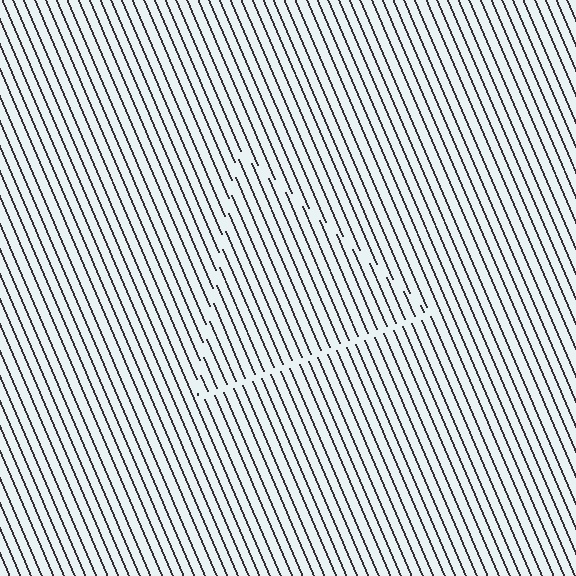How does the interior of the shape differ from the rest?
The interior of the shape contains the same grating, shifted by half a period — the contour is defined by the phase discontinuity where line-ends from the inner and outer gratings abut.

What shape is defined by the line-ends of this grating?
An illusory triangle. The interior of the shape contains the same grating, shifted by half a period — the contour is defined by the phase discontinuity where line-ends from the inner and outer gratings abut.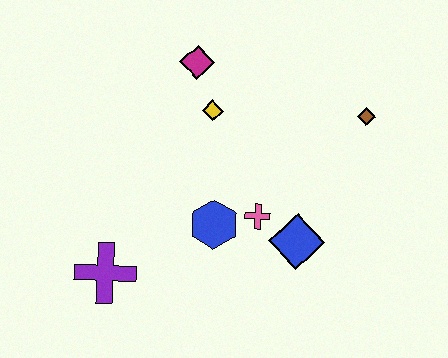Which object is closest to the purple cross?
The blue hexagon is closest to the purple cross.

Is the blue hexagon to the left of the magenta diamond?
No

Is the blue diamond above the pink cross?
No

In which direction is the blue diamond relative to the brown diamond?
The blue diamond is below the brown diamond.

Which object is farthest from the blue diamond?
The magenta diamond is farthest from the blue diamond.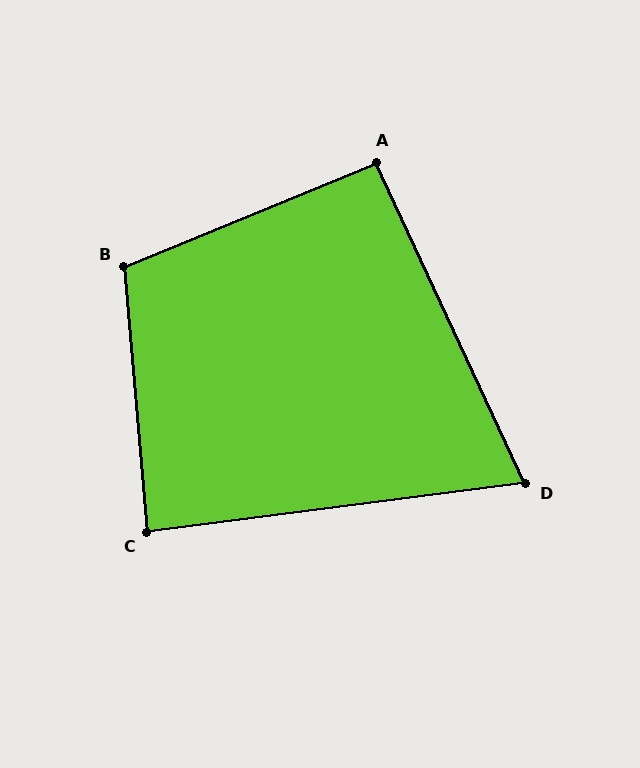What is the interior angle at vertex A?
Approximately 92 degrees (approximately right).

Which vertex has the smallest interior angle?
D, at approximately 72 degrees.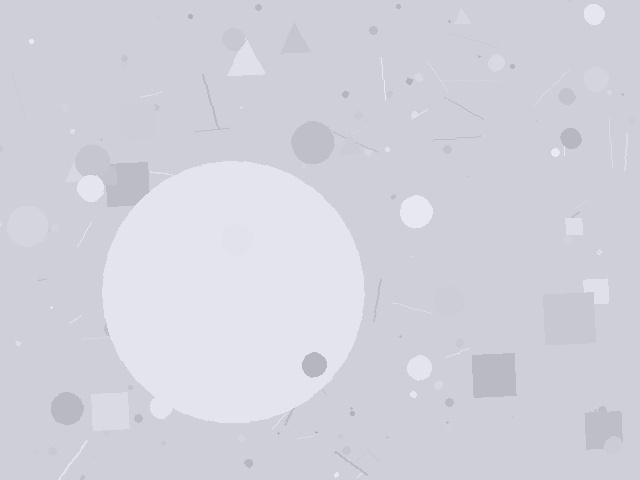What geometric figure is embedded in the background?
A circle is embedded in the background.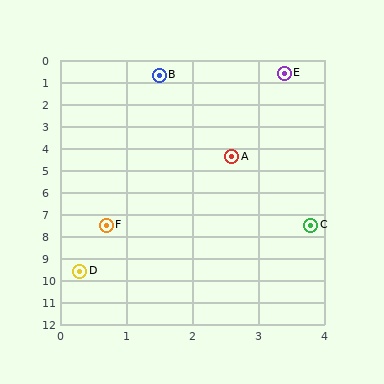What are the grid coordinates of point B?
Point B is at approximately (1.5, 0.7).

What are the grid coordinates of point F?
Point F is at approximately (0.7, 7.5).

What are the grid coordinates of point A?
Point A is at approximately (2.6, 4.4).